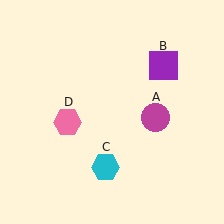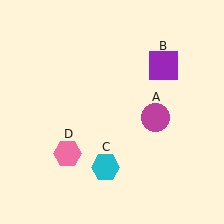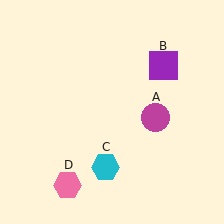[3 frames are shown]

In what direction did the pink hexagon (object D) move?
The pink hexagon (object D) moved down.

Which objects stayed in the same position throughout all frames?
Magenta circle (object A) and purple square (object B) and cyan hexagon (object C) remained stationary.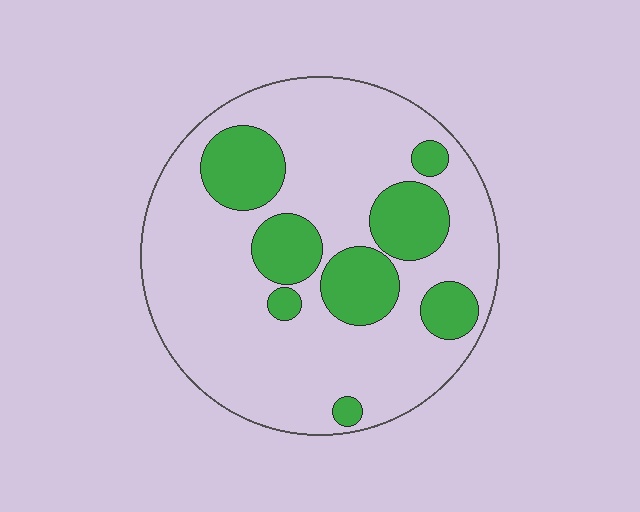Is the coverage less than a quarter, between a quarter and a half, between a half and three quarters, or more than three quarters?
Between a quarter and a half.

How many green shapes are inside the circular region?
8.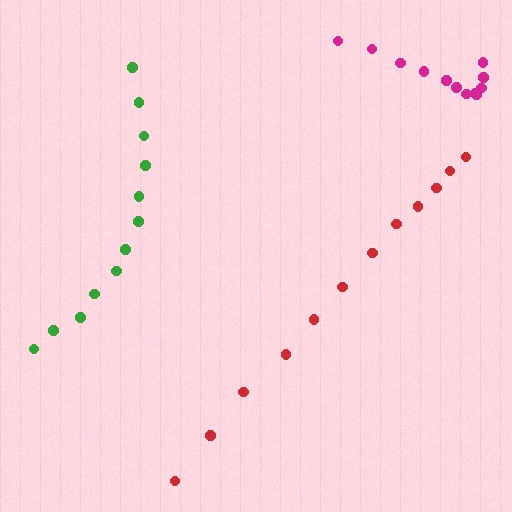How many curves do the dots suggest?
There are 3 distinct paths.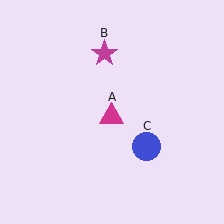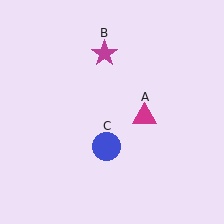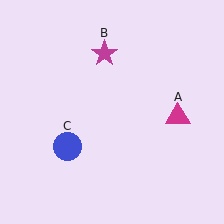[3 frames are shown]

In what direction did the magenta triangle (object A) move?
The magenta triangle (object A) moved right.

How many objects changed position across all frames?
2 objects changed position: magenta triangle (object A), blue circle (object C).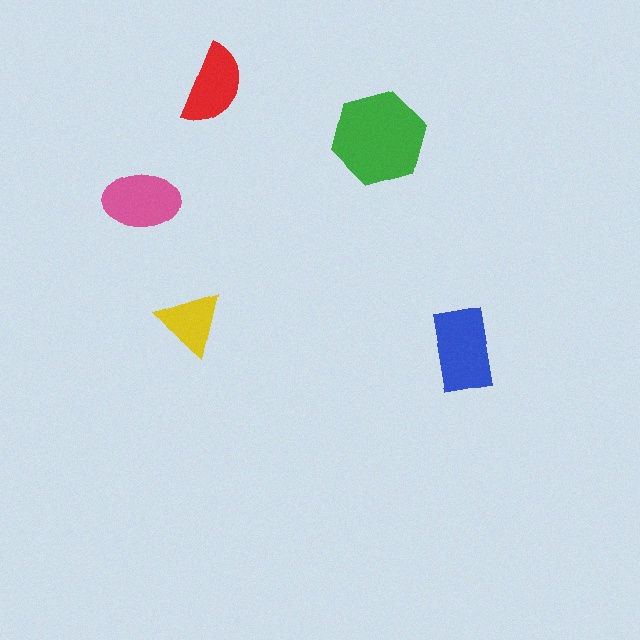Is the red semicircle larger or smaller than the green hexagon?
Smaller.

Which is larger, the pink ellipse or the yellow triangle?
The pink ellipse.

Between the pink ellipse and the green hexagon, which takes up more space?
The green hexagon.